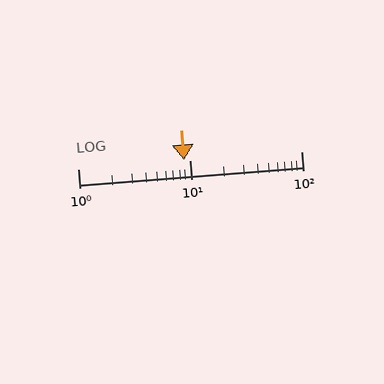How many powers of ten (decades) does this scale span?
The scale spans 2 decades, from 1 to 100.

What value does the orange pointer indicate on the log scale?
The pointer indicates approximately 9.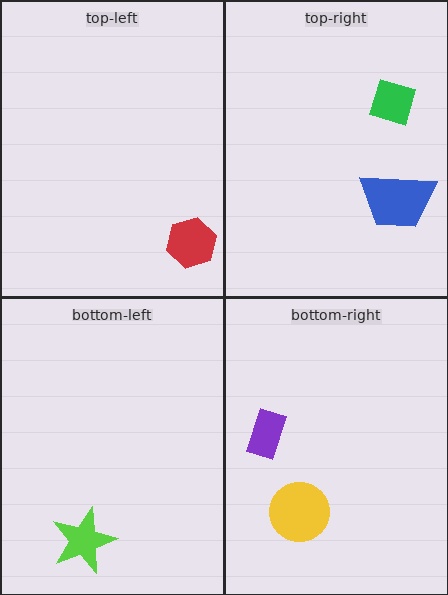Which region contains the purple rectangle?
The bottom-right region.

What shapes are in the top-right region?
The blue trapezoid, the green diamond.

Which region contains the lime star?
The bottom-left region.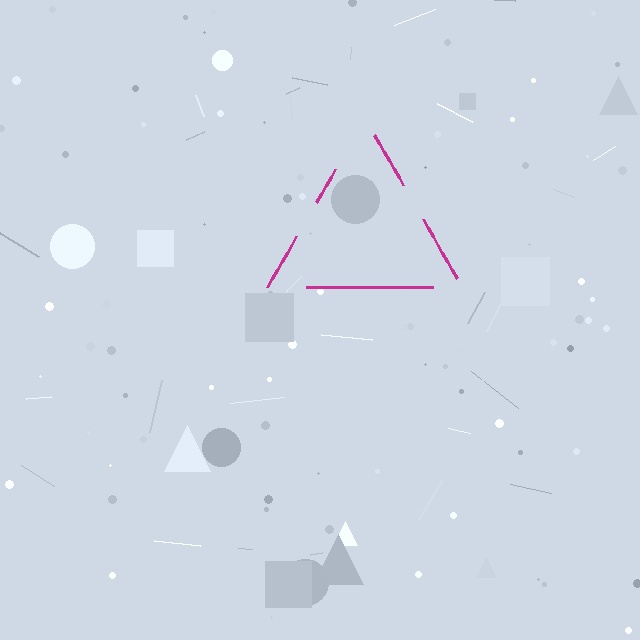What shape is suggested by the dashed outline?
The dashed outline suggests a triangle.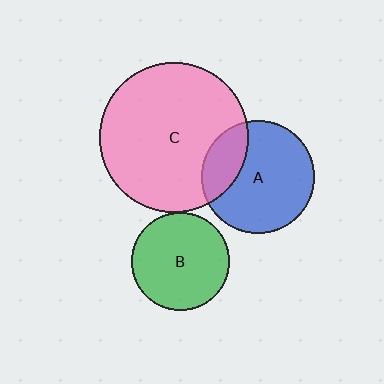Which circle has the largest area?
Circle C (pink).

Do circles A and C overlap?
Yes.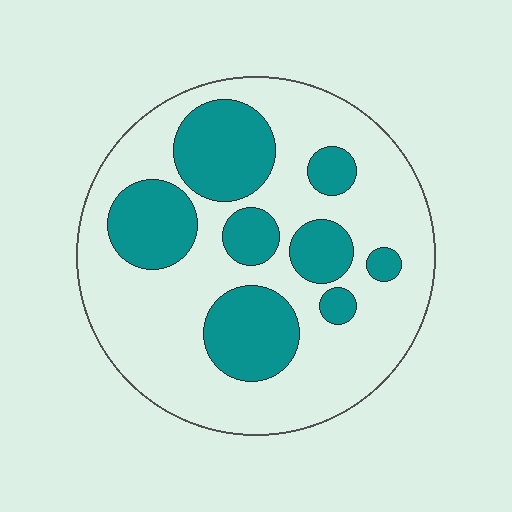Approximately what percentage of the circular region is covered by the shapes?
Approximately 30%.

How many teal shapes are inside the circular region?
8.